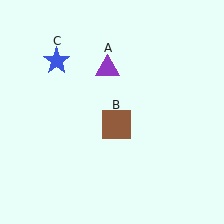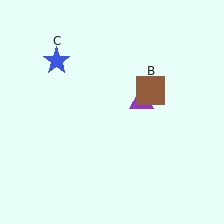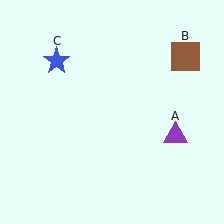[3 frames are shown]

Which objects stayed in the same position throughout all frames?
Blue star (object C) remained stationary.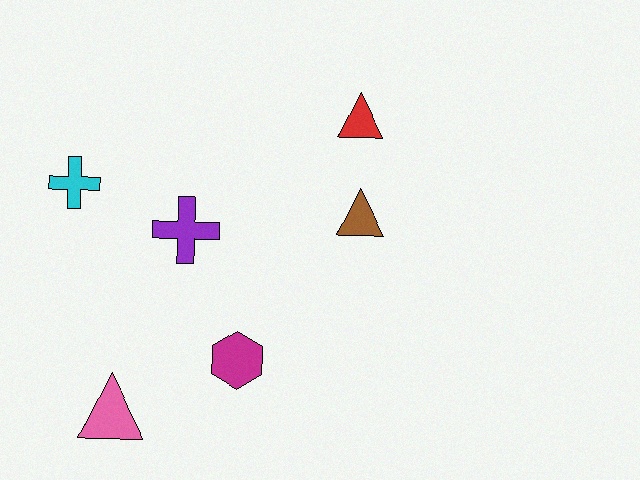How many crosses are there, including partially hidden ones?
There are 2 crosses.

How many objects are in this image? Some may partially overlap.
There are 6 objects.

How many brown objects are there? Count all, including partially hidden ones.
There is 1 brown object.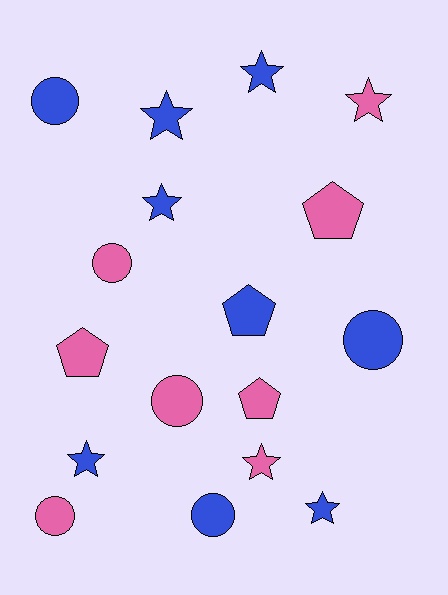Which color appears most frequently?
Blue, with 9 objects.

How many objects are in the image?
There are 17 objects.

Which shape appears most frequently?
Star, with 7 objects.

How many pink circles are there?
There are 3 pink circles.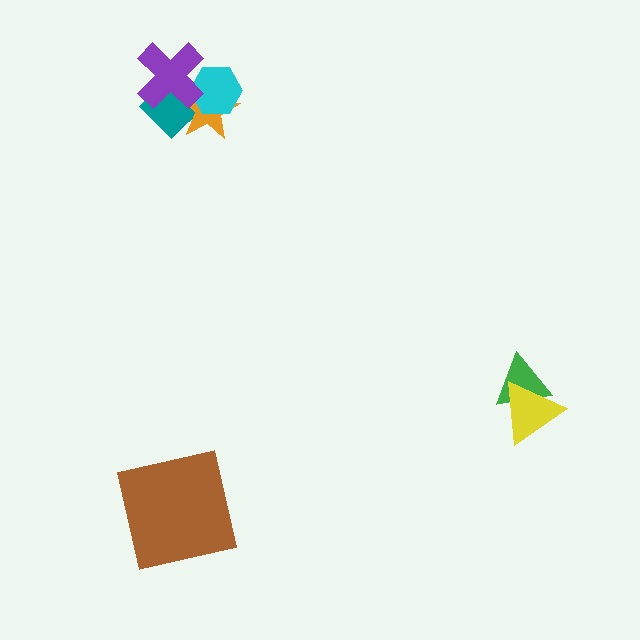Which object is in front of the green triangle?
The yellow triangle is in front of the green triangle.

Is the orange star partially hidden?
Yes, it is partially covered by another shape.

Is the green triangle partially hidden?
Yes, it is partially covered by another shape.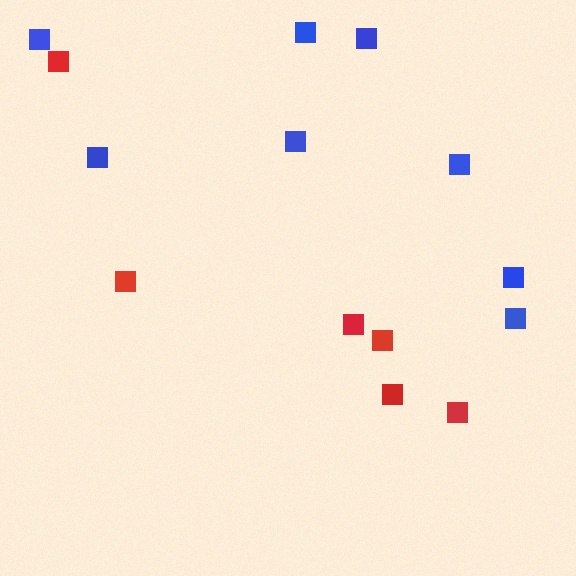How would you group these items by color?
There are 2 groups: one group of red squares (6) and one group of blue squares (8).